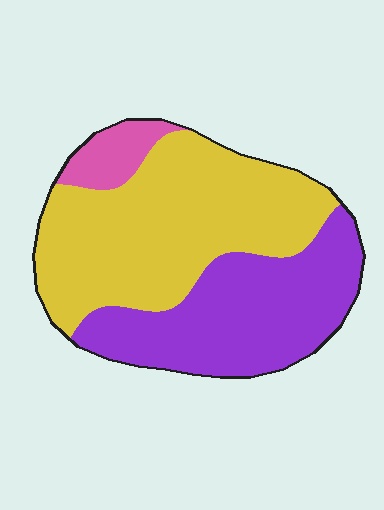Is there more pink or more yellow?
Yellow.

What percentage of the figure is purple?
Purple takes up between a third and a half of the figure.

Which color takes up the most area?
Yellow, at roughly 55%.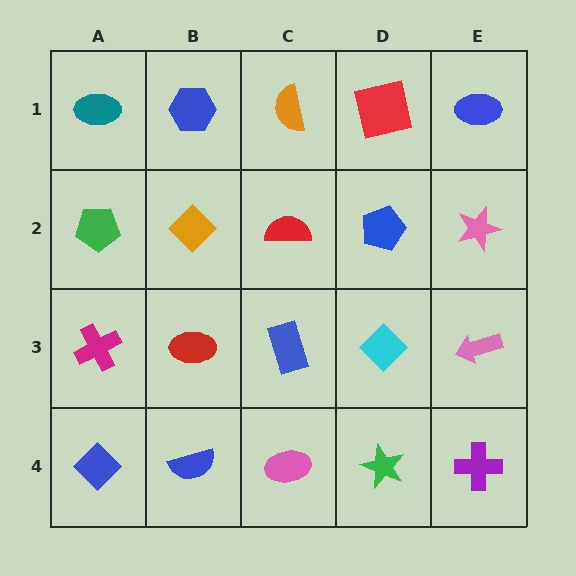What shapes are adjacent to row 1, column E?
A pink star (row 2, column E), a red square (row 1, column D).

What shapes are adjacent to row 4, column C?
A blue rectangle (row 3, column C), a blue semicircle (row 4, column B), a green star (row 4, column D).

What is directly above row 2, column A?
A teal ellipse.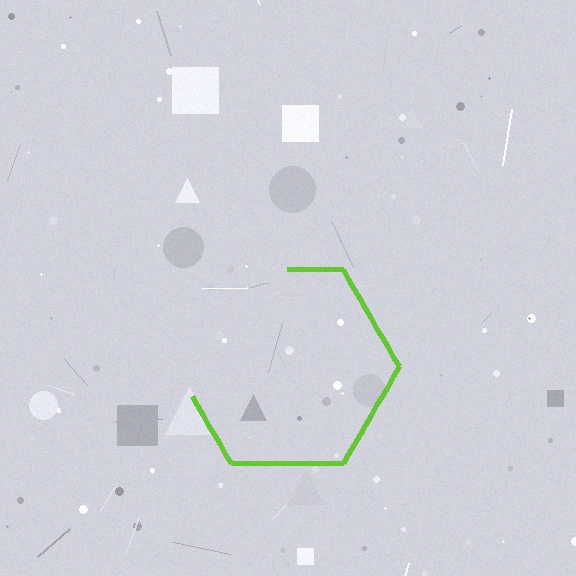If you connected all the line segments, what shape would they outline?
They would outline a hexagon.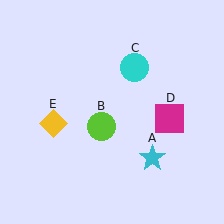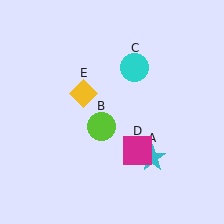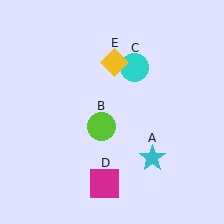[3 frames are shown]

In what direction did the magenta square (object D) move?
The magenta square (object D) moved down and to the left.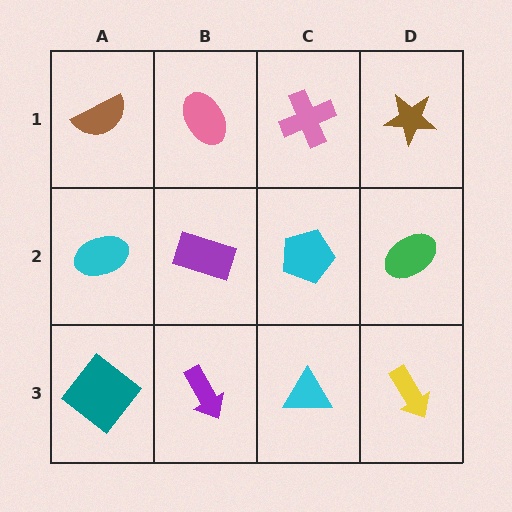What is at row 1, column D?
A brown star.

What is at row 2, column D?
A green ellipse.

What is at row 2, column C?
A cyan pentagon.